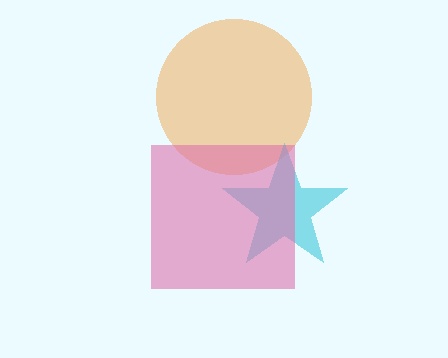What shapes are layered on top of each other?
The layered shapes are: an orange circle, a cyan star, a pink square.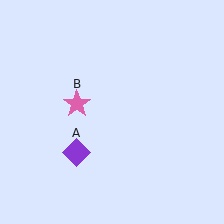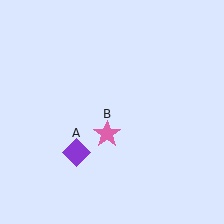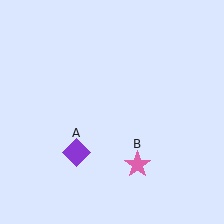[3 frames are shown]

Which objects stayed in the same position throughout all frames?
Purple diamond (object A) remained stationary.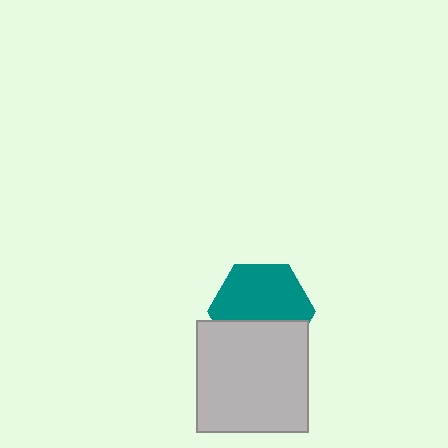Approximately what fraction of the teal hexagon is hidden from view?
Roughly 39% of the teal hexagon is hidden behind the light gray square.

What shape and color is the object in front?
The object in front is a light gray square.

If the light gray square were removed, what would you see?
You would see the complete teal hexagon.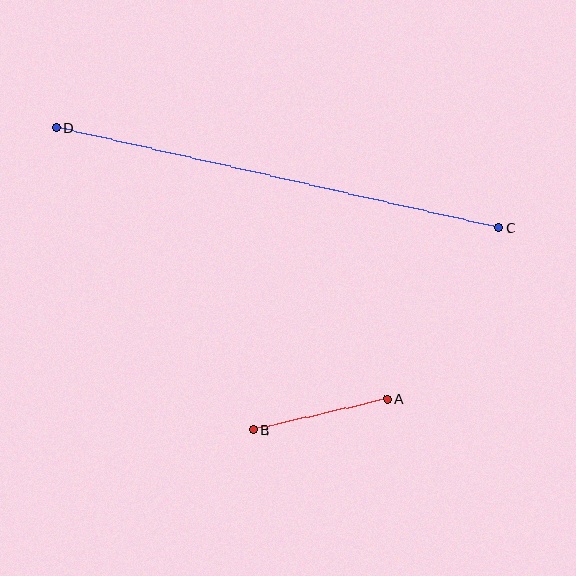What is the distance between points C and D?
The distance is approximately 454 pixels.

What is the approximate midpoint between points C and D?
The midpoint is at approximately (277, 178) pixels.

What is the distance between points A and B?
The distance is approximately 137 pixels.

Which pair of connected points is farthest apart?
Points C and D are farthest apart.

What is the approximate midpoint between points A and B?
The midpoint is at approximately (321, 414) pixels.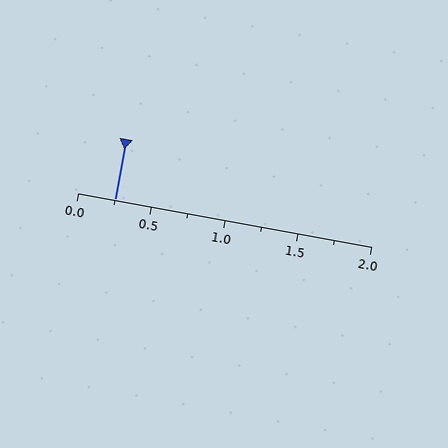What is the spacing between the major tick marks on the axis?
The major ticks are spaced 0.5 apart.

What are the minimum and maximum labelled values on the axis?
The axis runs from 0.0 to 2.0.